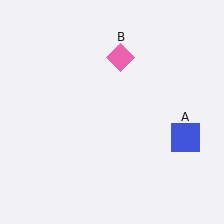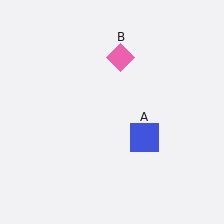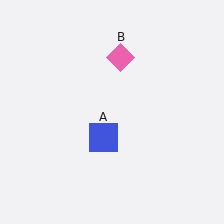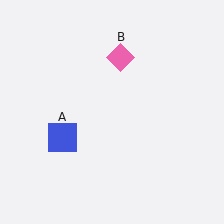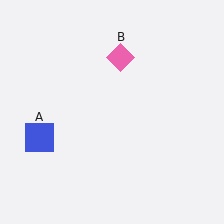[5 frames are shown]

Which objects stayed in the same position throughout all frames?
Pink diamond (object B) remained stationary.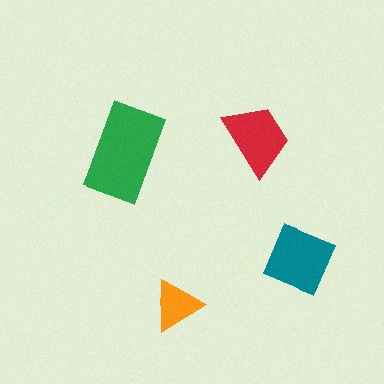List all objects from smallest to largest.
The orange triangle, the red trapezoid, the teal square, the green rectangle.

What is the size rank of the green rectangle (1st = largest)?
1st.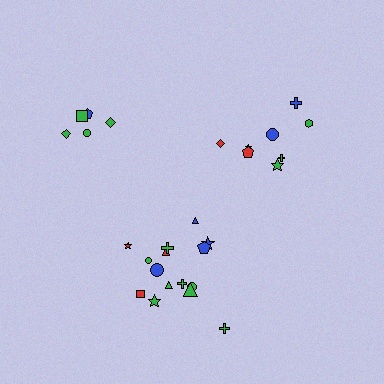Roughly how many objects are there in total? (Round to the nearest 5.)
Roughly 30 objects in total.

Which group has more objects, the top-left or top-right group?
The top-right group.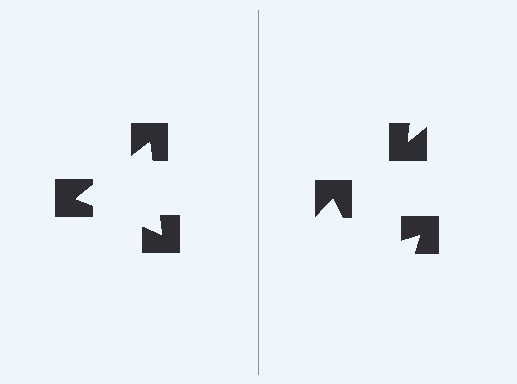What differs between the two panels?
The notched squares are positioned identically on both sides; only the wedge orientations differ. On the left they align to a triangle; on the right they are misaligned.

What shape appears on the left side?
An illusory triangle.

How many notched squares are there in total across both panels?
6 — 3 on each side.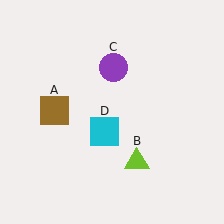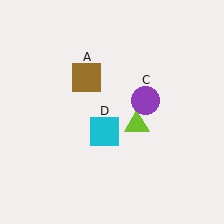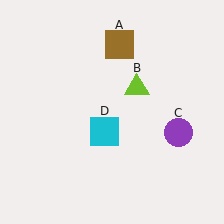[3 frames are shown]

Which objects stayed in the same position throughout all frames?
Cyan square (object D) remained stationary.